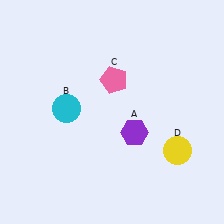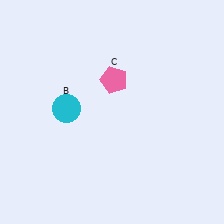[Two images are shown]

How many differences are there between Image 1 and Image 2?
There are 2 differences between the two images.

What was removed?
The purple hexagon (A), the yellow circle (D) were removed in Image 2.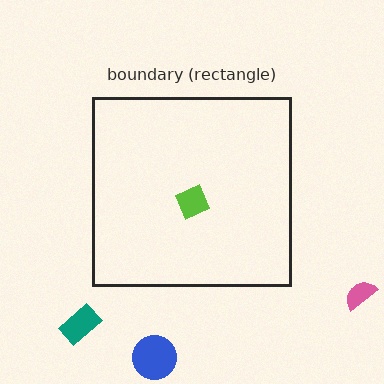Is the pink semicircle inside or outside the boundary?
Outside.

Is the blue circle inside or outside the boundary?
Outside.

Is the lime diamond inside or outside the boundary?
Inside.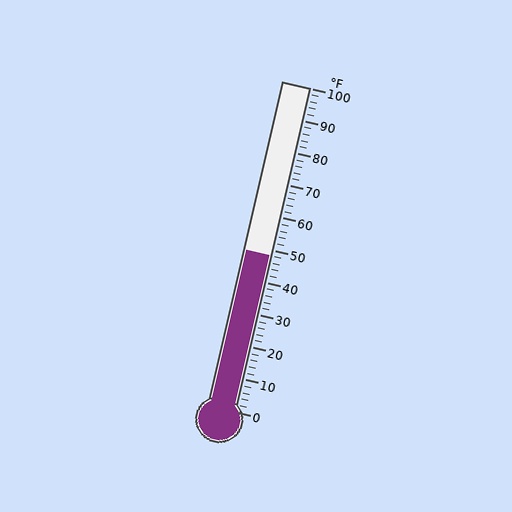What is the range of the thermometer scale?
The thermometer scale ranges from 0°F to 100°F.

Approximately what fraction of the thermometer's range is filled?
The thermometer is filled to approximately 50% of its range.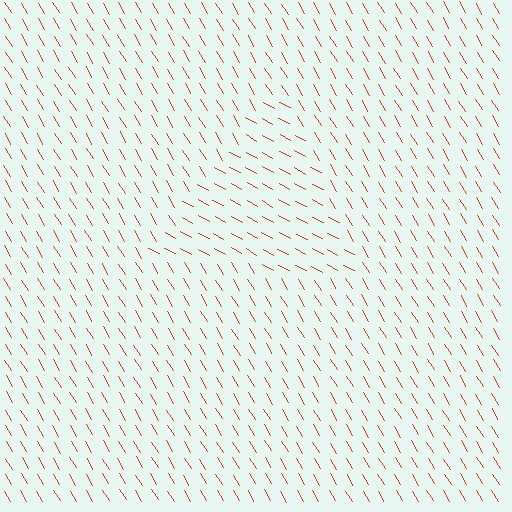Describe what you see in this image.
The image is filled with small red line segments. A triangle region in the image has lines oriented differently from the surrounding lines, creating a visible texture boundary.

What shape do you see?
I see a triangle.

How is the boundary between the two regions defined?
The boundary is defined purely by a change in line orientation (approximately 31 degrees difference). All lines are the same color and thickness.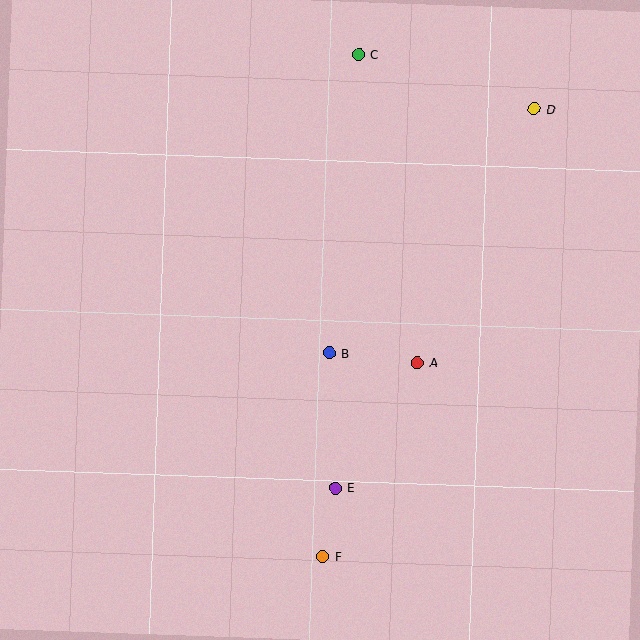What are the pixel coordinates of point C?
Point C is at (359, 54).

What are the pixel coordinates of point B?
Point B is at (329, 353).